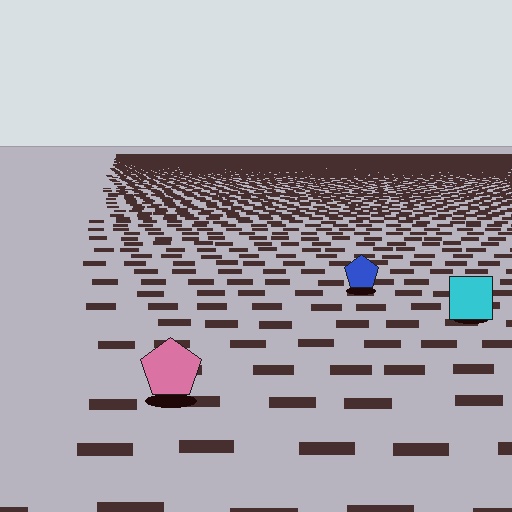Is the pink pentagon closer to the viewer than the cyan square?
Yes. The pink pentagon is closer — you can tell from the texture gradient: the ground texture is coarser near it.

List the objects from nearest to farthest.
From nearest to farthest: the pink pentagon, the cyan square, the blue pentagon.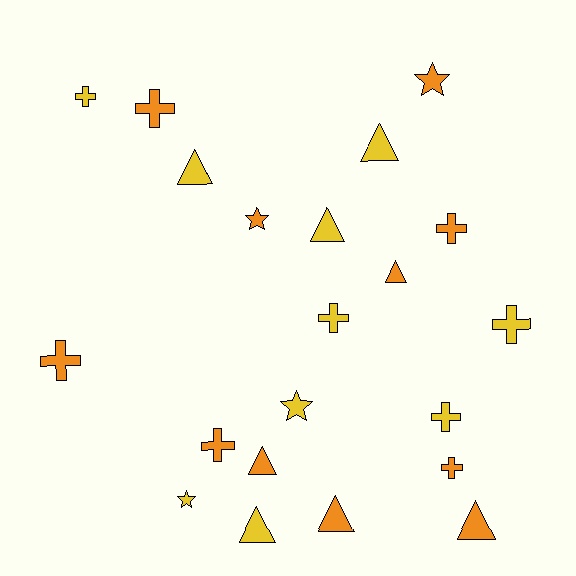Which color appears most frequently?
Orange, with 11 objects.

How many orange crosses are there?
There are 5 orange crosses.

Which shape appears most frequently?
Cross, with 9 objects.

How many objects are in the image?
There are 21 objects.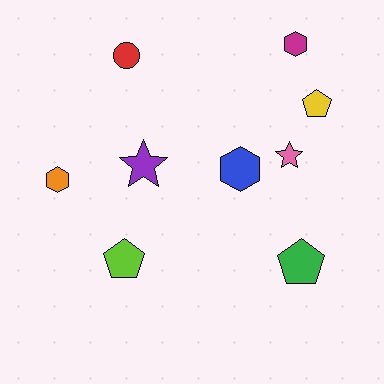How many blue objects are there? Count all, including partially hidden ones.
There is 1 blue object.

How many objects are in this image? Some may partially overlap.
There are 9 objects.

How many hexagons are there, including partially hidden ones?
There are 3 hexagons.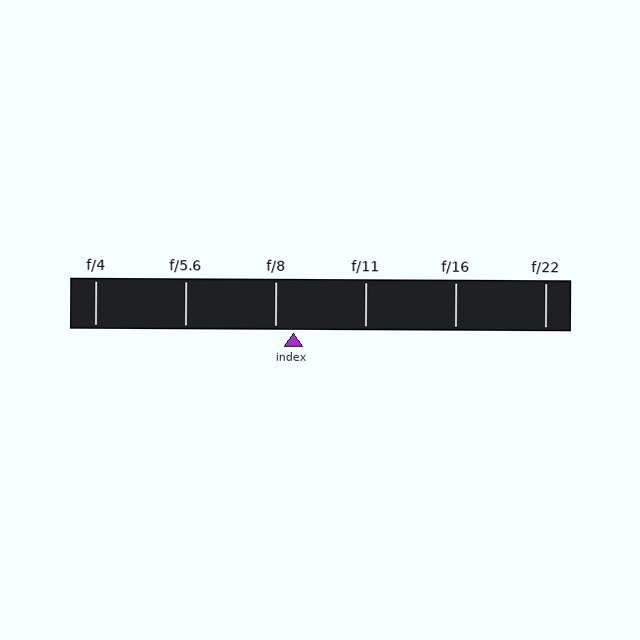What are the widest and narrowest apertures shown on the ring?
The widest aperture shown is f/4 and the narrowest is f/22.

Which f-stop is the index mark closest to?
The index mark is closest to f/8.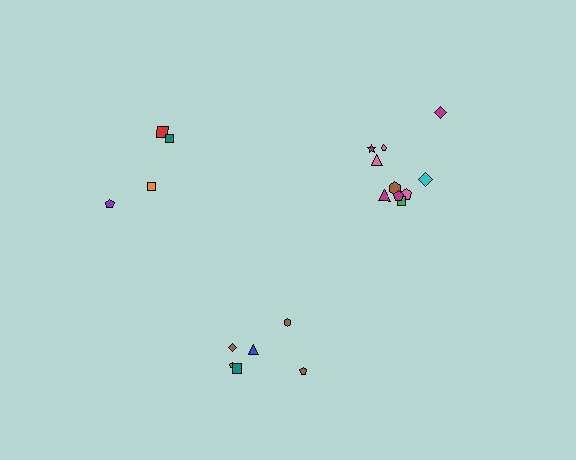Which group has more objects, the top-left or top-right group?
The top-right group.